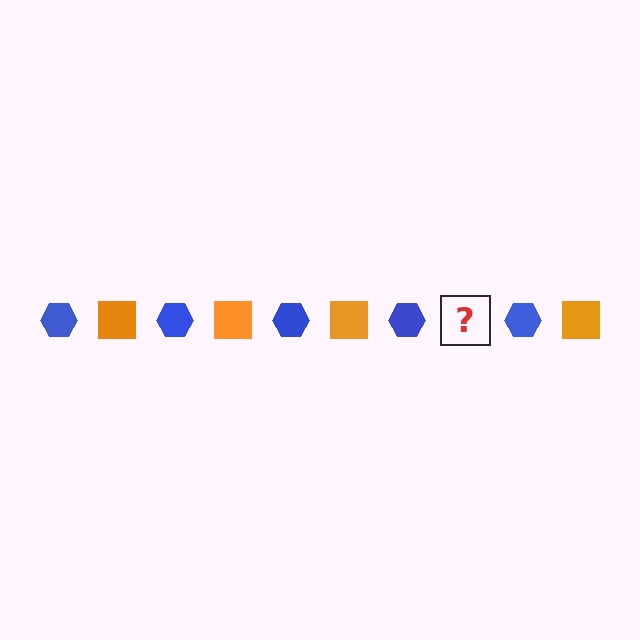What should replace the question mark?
The question mark should be replaced with an orange square.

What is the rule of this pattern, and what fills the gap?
The rule is that the pattern alternates between blue hexagon and orange square. The gap should be filled with an orange square.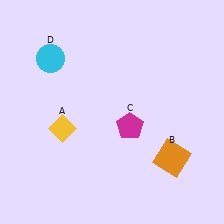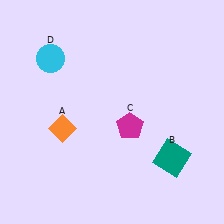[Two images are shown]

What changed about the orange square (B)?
In Image 1, B is orange. In Image 2, it changed to teal.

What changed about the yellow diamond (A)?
In Image 1, A is yellow. In Image 2, it changed to orange.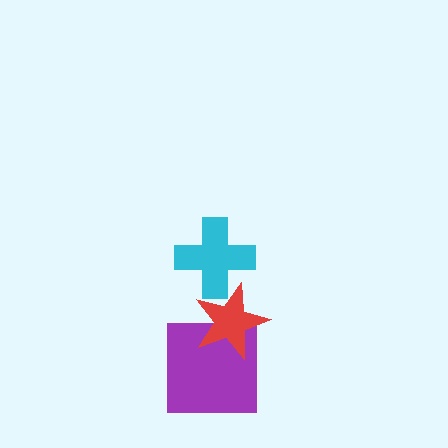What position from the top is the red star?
The red star is 2nd from the top.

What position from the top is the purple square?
The purple square is 3rd from the top.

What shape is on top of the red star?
The cyan cross is on top of the red star.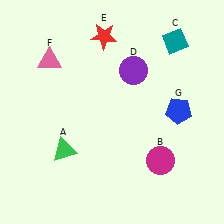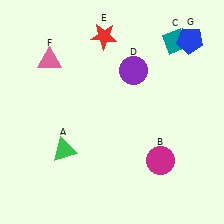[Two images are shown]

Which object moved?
The blue pentagon (G) moved up.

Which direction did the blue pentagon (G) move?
The blue pentagon (G) moved up.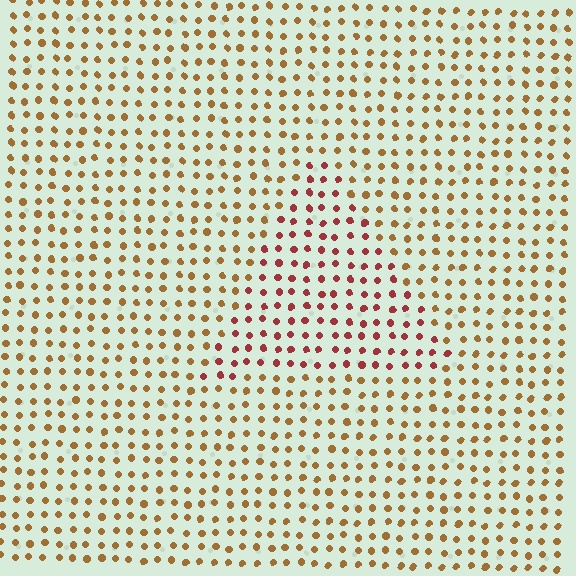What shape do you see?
I see a triangle.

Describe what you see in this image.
The image is filled with small brown elements in a uniform arrangement. A triangle-shaped region is visible where the elements are tinted to a slightly different hue, forming a subtle color boundary.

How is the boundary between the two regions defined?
The boundary is defined purely by a slight shift in hue (about 38 degrees). Spacing, size, and orientation are identical on both sides.